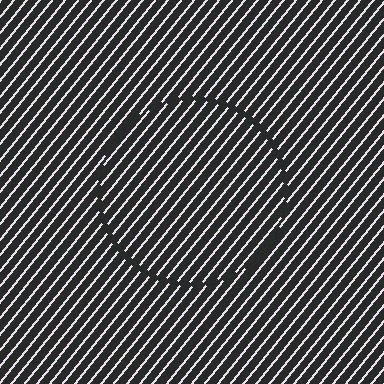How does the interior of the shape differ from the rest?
The interior of the shape contains the same grating, shifted by half a period — the contour is defined by the phase discontinuity where line-ends from the inner and outer gratings abut.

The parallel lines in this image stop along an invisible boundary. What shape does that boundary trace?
An illusory circle. The interior of the shape contains the same grating, shifted by half a period — the contour is defined by the phase discontinuity where line-ends from the inner and outer gratings abut.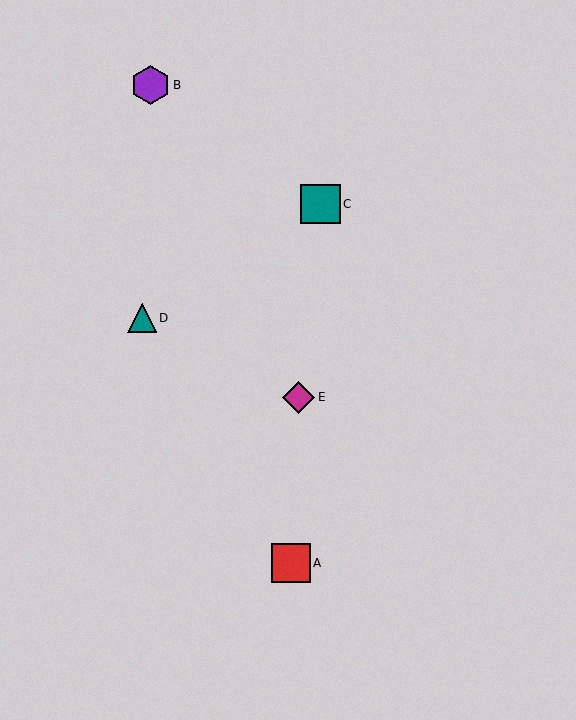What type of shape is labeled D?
Shape D is a teal triangle.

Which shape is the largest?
The teal square (labeled C) is the largest.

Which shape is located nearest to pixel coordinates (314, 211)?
The teal square (labeled C) at (320, 204) is nearest to that location.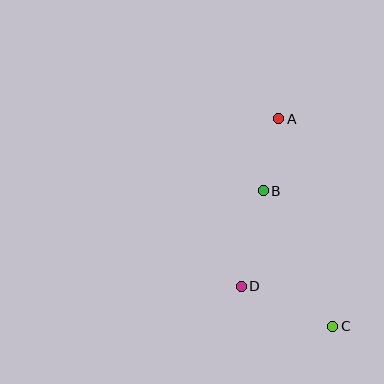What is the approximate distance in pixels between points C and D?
The distance between C and D is approximately 100 pixels.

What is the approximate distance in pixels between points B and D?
The distance between B and D is approximately 98 pixels.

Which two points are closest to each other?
Points A and B are closest to each other.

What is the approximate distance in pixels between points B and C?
The distance between B and C is approximately 152 pixels.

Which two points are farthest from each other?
Points A and C are farthest from each other.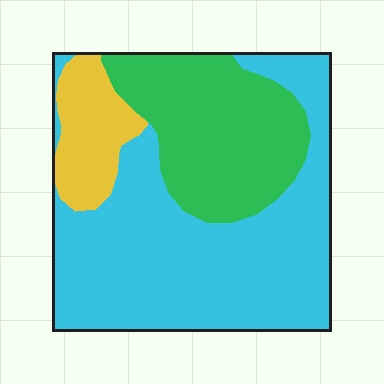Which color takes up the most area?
Cyan, at roughly 60%.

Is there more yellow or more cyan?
Cyan.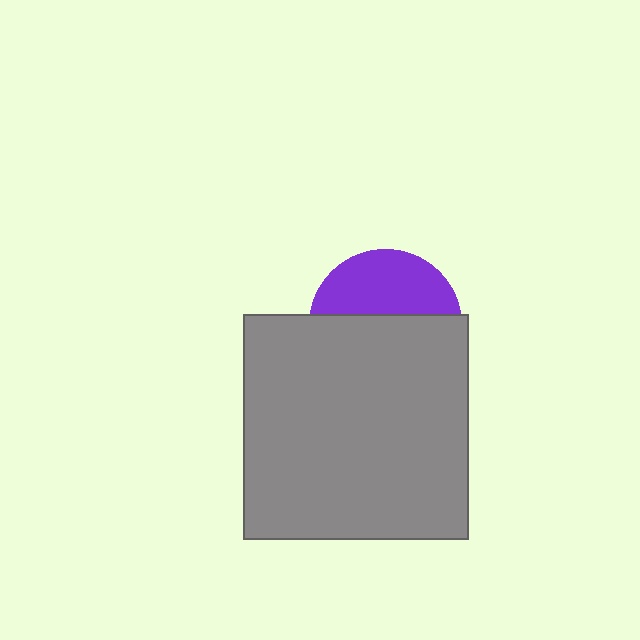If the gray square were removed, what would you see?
You would see the complete purple circle.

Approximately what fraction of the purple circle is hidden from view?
Roughly 60% of the purple circle is hidden behind the gray square.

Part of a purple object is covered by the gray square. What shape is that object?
It is a circle.